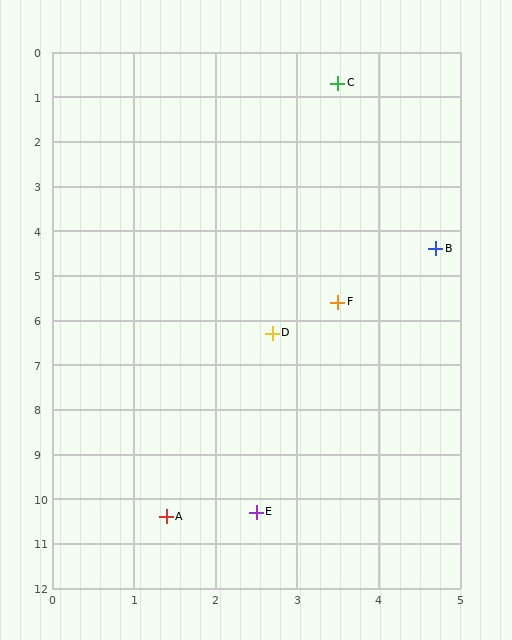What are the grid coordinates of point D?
Point D is at approximately (2.7, 6.3).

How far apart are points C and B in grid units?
Points C and B are about 3.9 grid units apart.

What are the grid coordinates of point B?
Point B is at approximately (4.7, 4.4).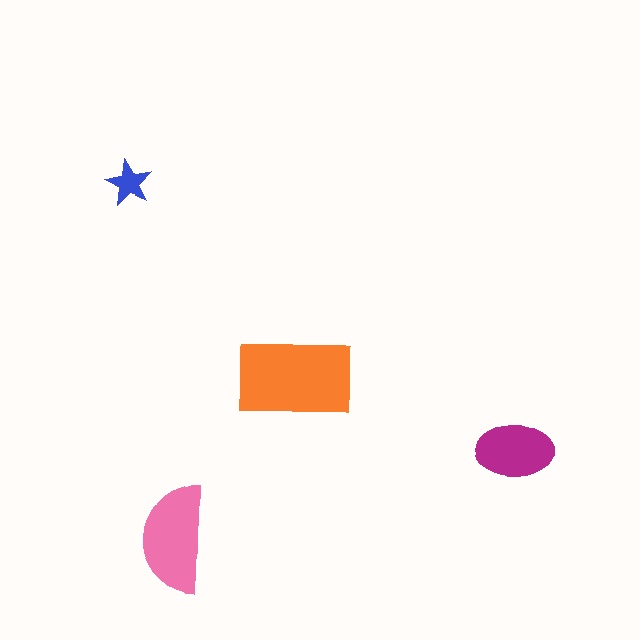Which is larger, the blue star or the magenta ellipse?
The magenta ellipse.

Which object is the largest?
The orange rectangle.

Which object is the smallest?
The blue star.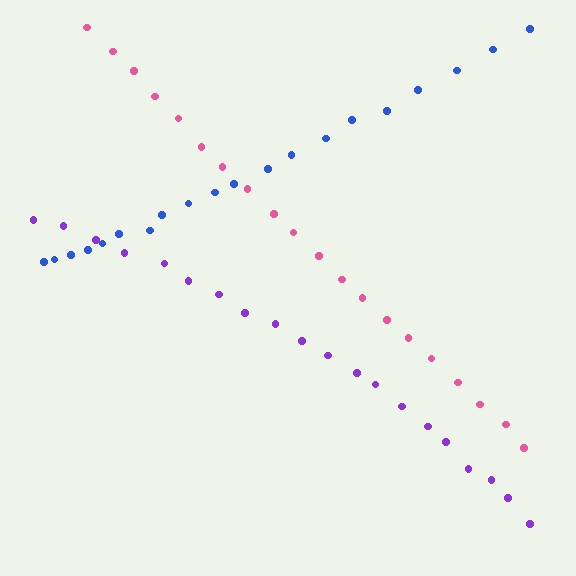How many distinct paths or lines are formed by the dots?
There are 3 distinct paths.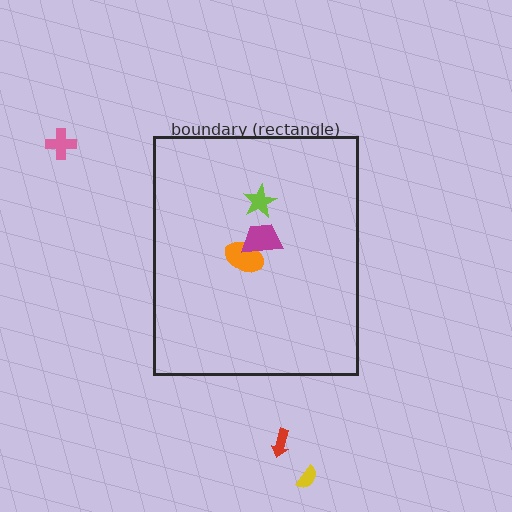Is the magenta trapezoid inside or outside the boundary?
Inside.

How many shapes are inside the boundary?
3 inside, 3 outside.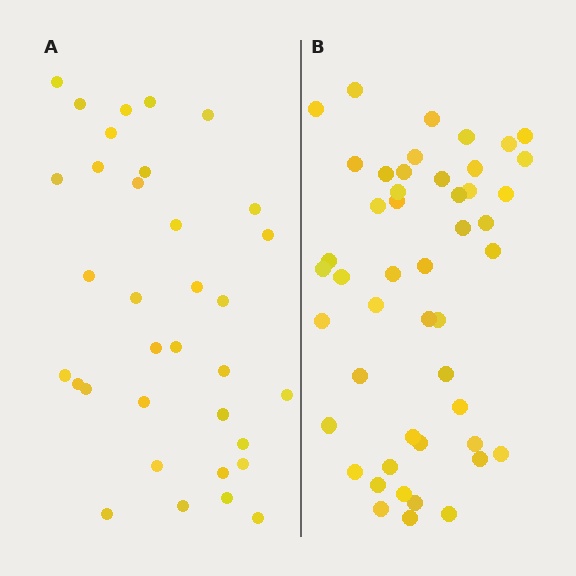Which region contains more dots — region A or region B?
Region B (the right region) has more dots.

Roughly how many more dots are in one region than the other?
Region B has approximately 15 more dots than region A.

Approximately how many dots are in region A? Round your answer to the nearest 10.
About 30 dots. (The exact count is 34, which rounds to 30.)